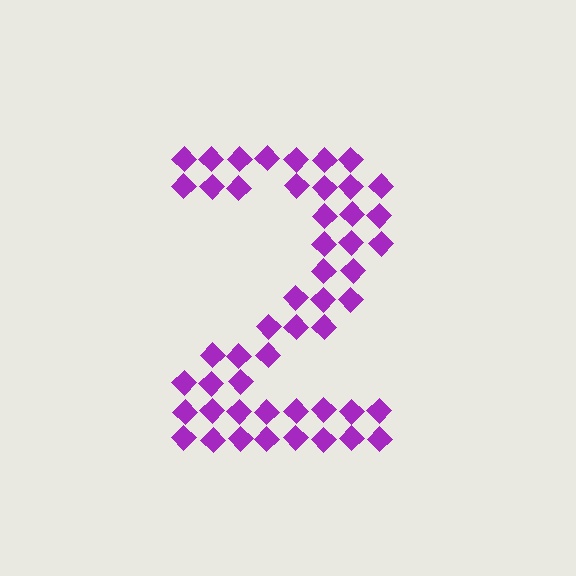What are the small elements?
The small elements are diamonds.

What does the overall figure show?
The overall figure shows the digit 2.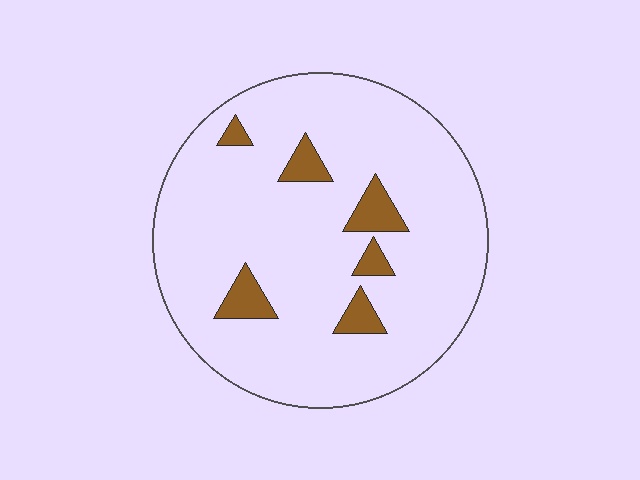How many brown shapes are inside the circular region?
6.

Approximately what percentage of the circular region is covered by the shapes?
Approximately 10%.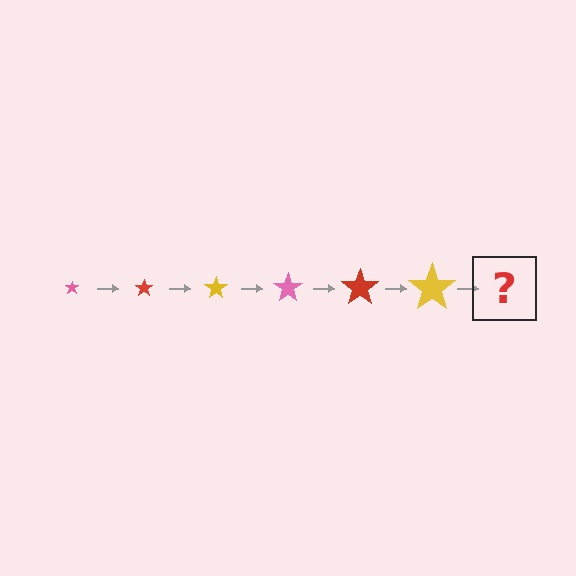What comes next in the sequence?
The next element should be a pink star, larger than the previous one.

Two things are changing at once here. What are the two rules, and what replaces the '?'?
The two rules are that the star grows larger each step and the color cycles through pink, red, and yellow. The '?' should be a pink star, larger than the previous one.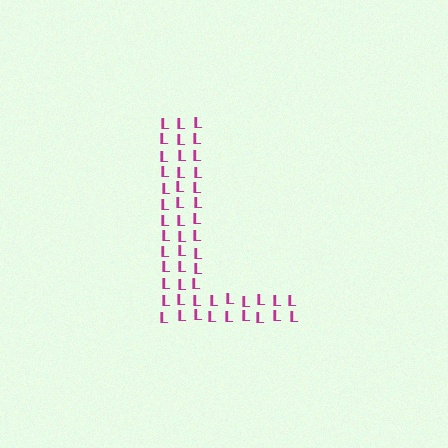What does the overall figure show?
The overall figure shows the letter L.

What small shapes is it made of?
It is made of small letter L's.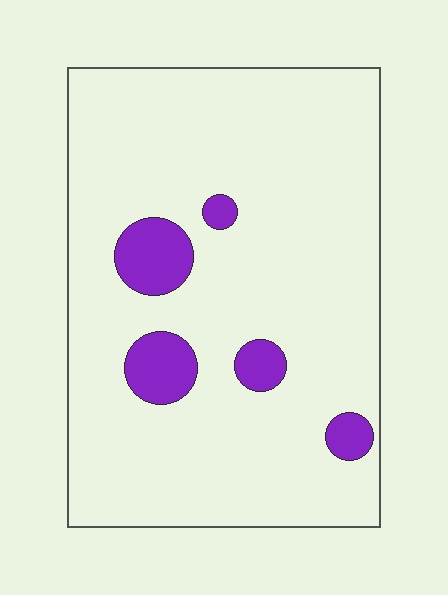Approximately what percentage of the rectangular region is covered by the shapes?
Approximately 10%.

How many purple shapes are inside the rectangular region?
5.